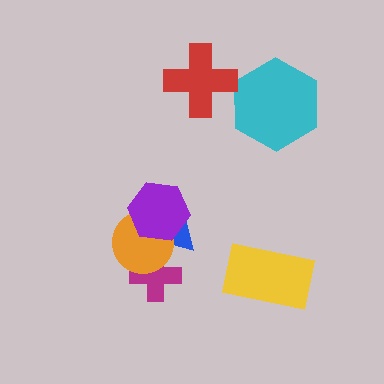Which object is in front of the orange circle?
The purple hexagon is in front of the orange circle.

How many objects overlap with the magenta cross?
2 objects overlap with the magenta cross.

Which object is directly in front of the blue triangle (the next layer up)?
The orange circle is directly in front of the blue triangle.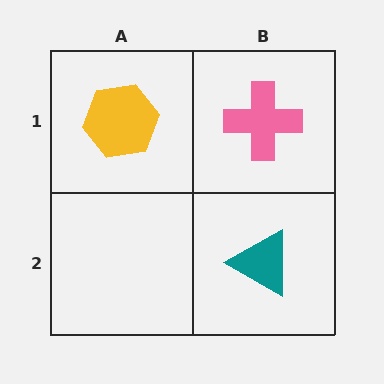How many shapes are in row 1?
2 shapes.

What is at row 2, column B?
A teal triangle.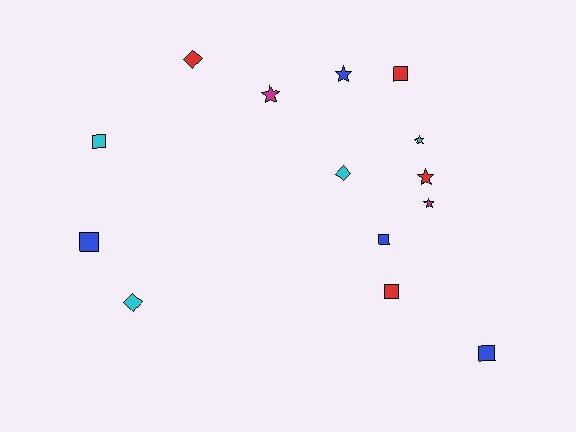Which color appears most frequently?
Cyan, with 4 objects.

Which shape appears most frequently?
Square, with 6 objects.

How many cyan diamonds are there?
There are 2 cyan diamonds.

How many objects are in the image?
There are 14 objects.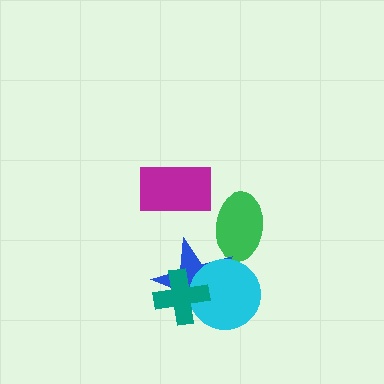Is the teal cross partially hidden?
No, no other shape covers it.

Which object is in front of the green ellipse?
The blue star is in front of the green ellipse.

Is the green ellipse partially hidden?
Yes, it is partially covered by another shape.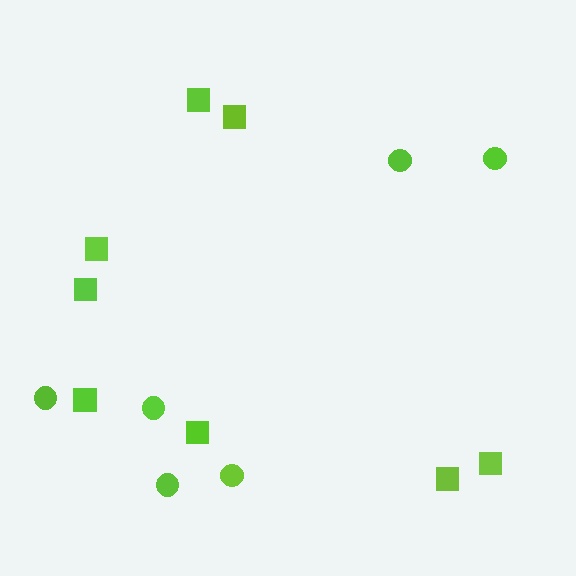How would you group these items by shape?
There are 2 groups: one group of squares (8) and one group of circles (6).